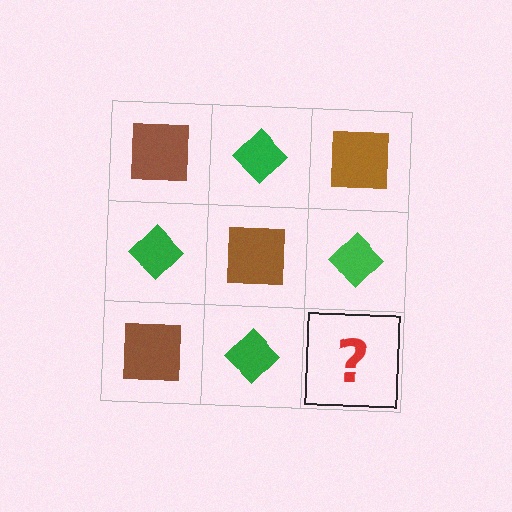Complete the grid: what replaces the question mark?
The question mark should be replaced with a brown square.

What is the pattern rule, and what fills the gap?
The rule is that it alternates brown square and green diamond in a checkerboard pattern. The gap should be filled with a brown square.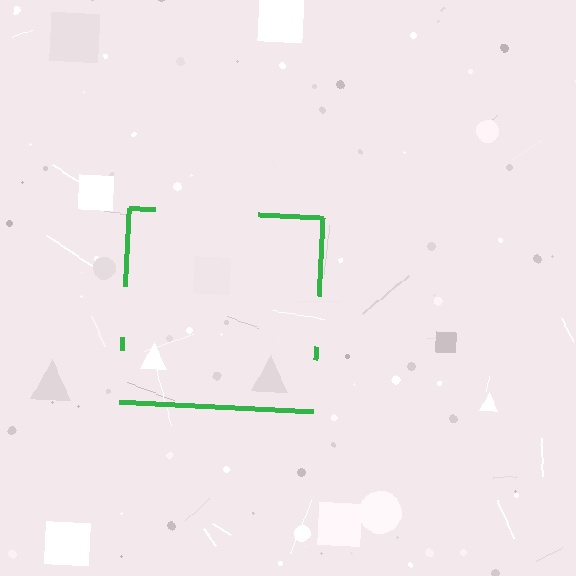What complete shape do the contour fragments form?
The contour fragments form a square.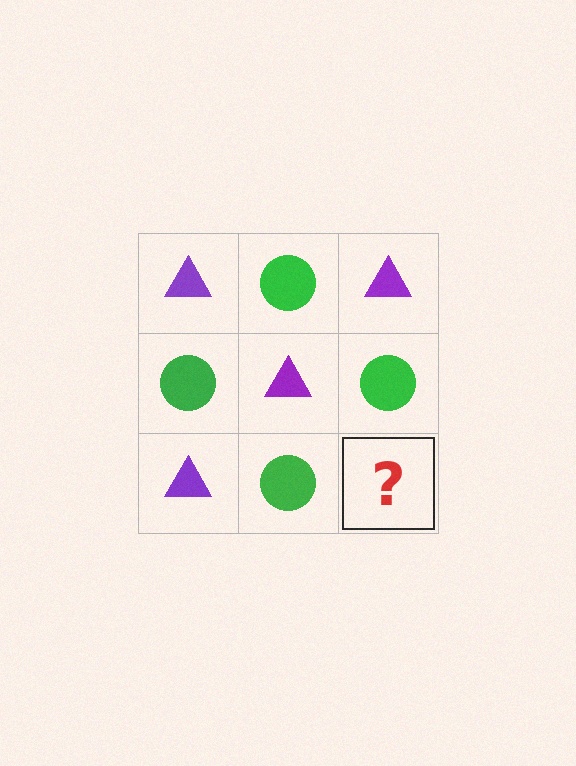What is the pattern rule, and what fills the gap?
The rule is that it alternates purple triangle and green circle in a checkerboard pattern. The gap should be filled with a purple triangle.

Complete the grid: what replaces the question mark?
The question mark should be replaced with a purple triangle.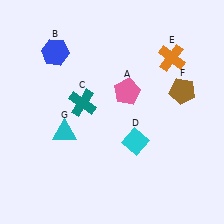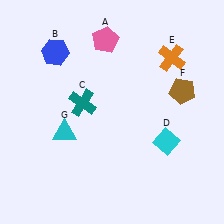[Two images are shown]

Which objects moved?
The objects that moved are: the pink pentagon (A), the cyan diamond (D).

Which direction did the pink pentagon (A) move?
The pink pentagon (A) moved up.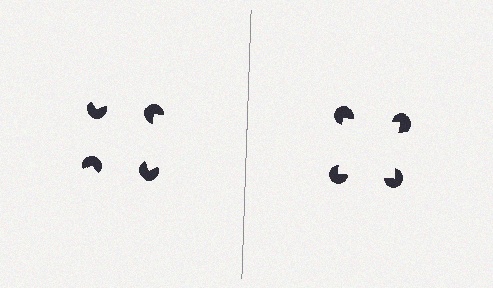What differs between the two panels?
The pac-man discs are positioned identically on both sides; only the wedge orientations differ. On the right they align to a square; on the left they are misaligned.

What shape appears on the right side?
An illusory square.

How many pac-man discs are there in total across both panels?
8 — 4 on each side.